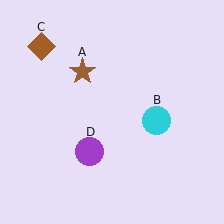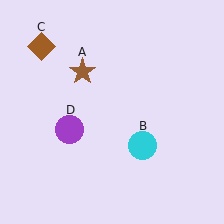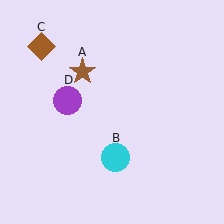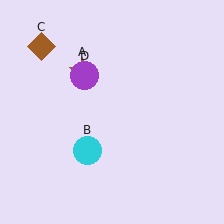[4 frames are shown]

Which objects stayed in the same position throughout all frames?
Brown star (object A) and brown diamond (object C) remained stationary.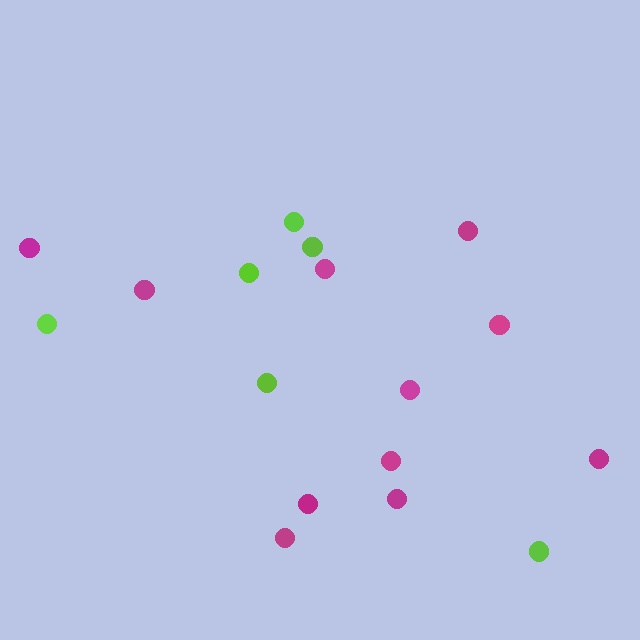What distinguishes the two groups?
There are 2 groups: one group of lime circles (6) and one group of magenta circles (11).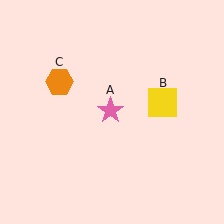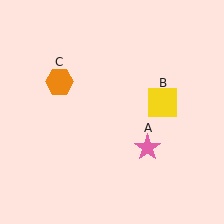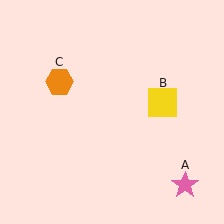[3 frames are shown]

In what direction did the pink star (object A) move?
The pink star (object A) moved down and to the right.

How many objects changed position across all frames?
1 object changed position: pink star (object A).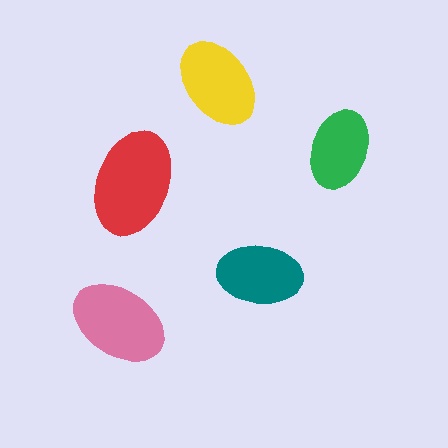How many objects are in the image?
There are 5 objects in the image.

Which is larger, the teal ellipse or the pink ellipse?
The pink one.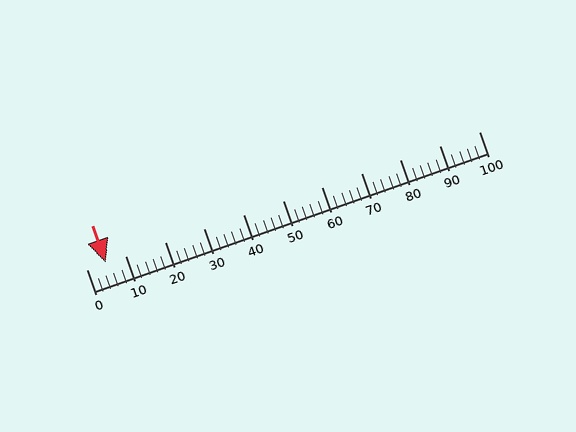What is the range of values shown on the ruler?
The ruler shows values from 0 to 100.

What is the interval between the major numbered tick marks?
The major tick marks are spaced 10 units apart.